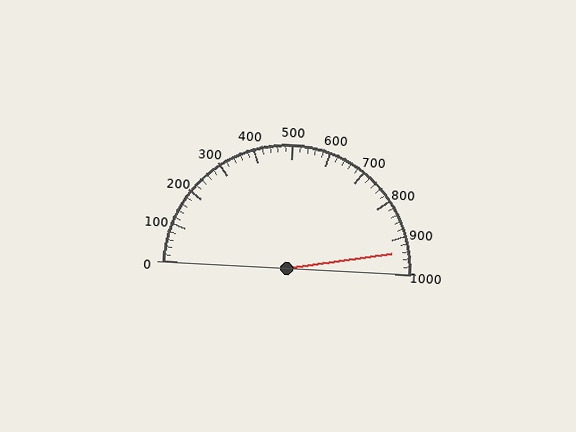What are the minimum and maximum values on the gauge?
The gauge ranges from 0 to 1000.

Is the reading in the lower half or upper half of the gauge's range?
The reading is in the upper half of the range (0 to 1000).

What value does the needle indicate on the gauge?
The needle indicates approximately 940.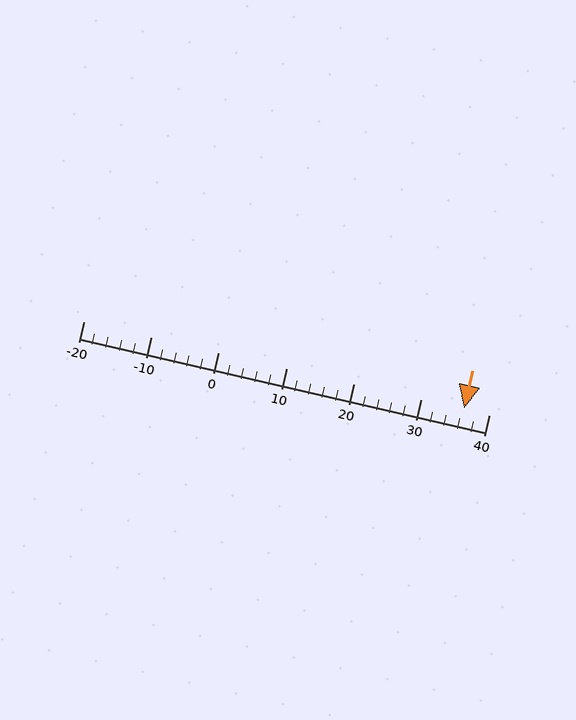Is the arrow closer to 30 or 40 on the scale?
The arrow is closer to 40.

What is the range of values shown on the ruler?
The ruler shows values from -20 to 40.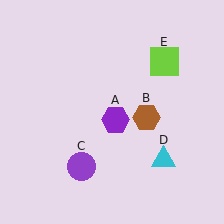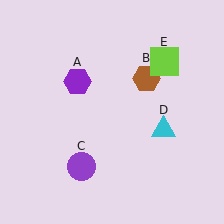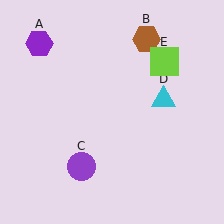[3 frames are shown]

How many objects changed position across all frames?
3 objects changed position: purple hexagon (object A), brown hexagon (object B), cyan triangle (object D).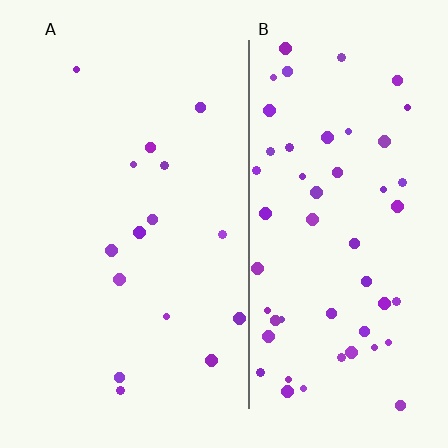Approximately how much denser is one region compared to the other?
Approximately 3.6× — region B over region A.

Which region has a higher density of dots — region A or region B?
B (the right).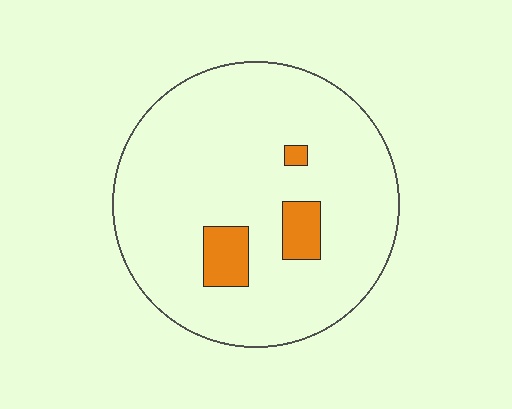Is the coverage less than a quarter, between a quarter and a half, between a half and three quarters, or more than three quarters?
Less than a quarter.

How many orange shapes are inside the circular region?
3.